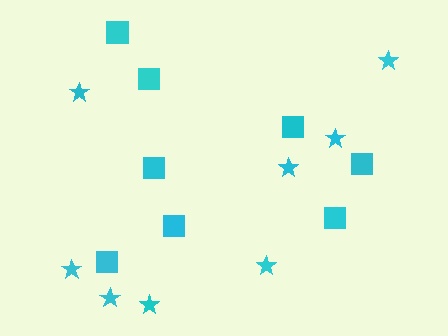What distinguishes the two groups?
There are 2 groups: one group of squares (8) and one group of stars (8).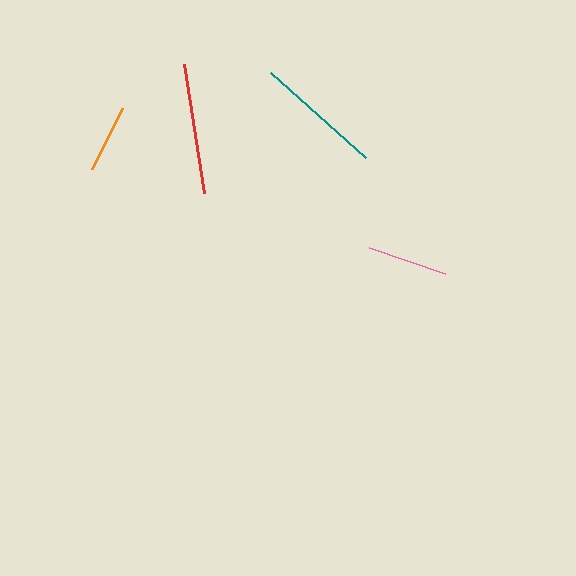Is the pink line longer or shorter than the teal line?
The teal line is longer than the pink line.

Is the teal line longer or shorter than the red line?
The red line is longer than the teal line.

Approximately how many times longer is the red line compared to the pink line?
The red line is approximately 1.6 times the length of the pink line.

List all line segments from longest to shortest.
From longest to shortest: red, teal, pink, orange.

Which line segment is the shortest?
The orange line is the shortest at approximately 68 pixels.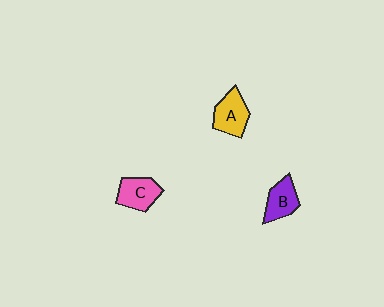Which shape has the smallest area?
Shape B (purple).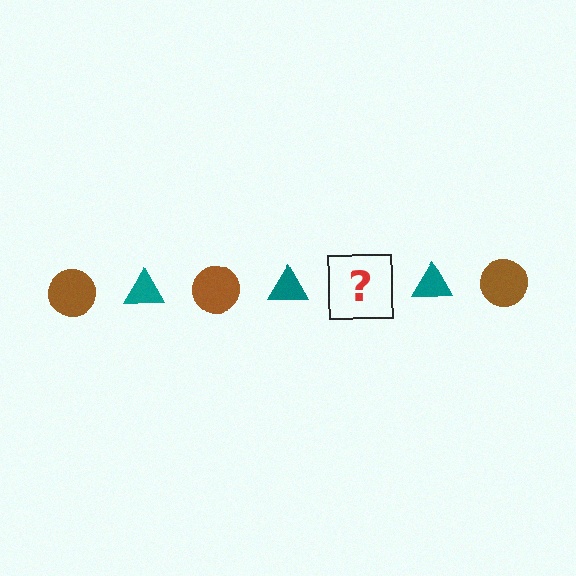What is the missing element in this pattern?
The missing element is a brown circle.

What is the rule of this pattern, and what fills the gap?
The rule is that the pattern alternates between brown circle and teal triangle. The gap should be filled with a brown circle.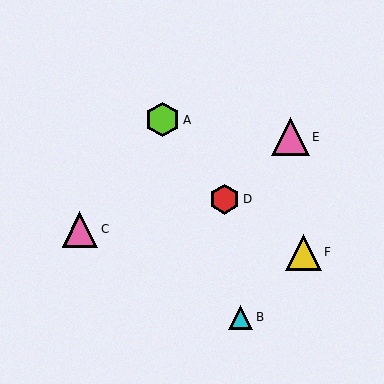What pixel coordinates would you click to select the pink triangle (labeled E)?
Click at (290, 137) to select the pink triangle E.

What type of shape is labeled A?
Shape A is a lime hexagon.